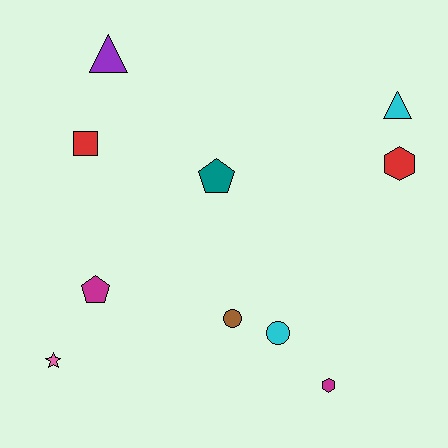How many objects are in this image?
There are 10 objects.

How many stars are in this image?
There is 1 star.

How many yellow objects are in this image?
There are no yellow objects.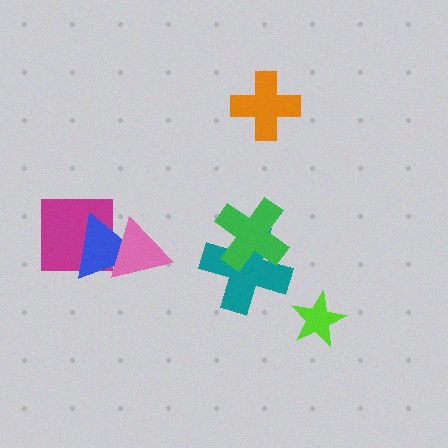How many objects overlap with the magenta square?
2 objects overlap with the magenta square.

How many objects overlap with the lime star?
0 objects overlap with the lime star.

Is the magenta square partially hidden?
Yes, it is partially covered by another shape.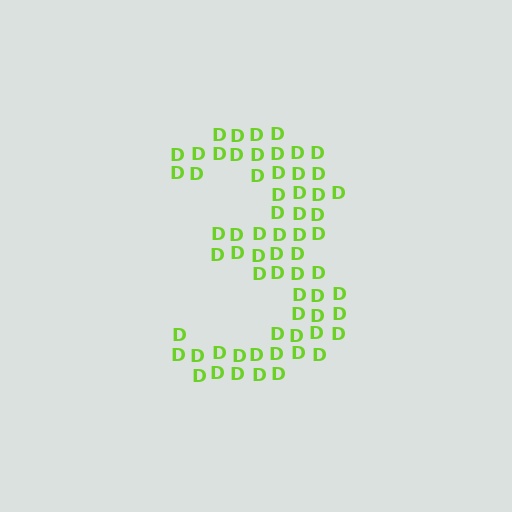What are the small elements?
The small elements are letter D's.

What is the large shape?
The large shape is the digit 3.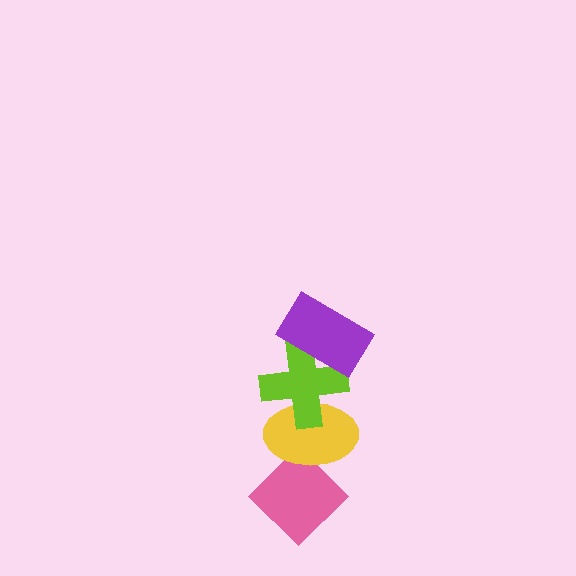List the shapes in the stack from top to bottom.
From top to bottom: the purple rectangle, the lime cross, the yellow ellipse, the pink diamond.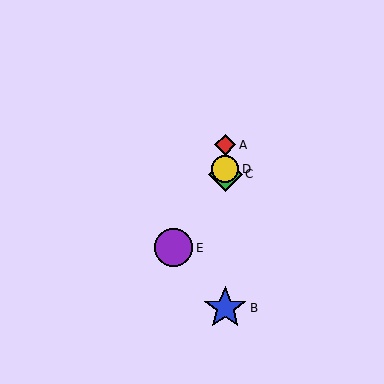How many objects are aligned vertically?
4 objects (A, B, C, D) are aligned vertically.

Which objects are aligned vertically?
Objects A, B, C, D are aligned vertically.